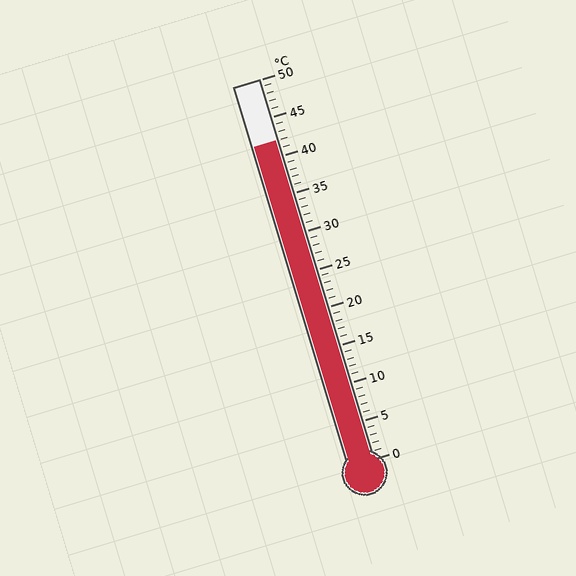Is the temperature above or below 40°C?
The temperature is above 40°C.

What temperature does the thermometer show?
The thermometer shows approximately 42°C.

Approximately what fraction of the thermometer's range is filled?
The thermometer is filled to approximately 85% of its range.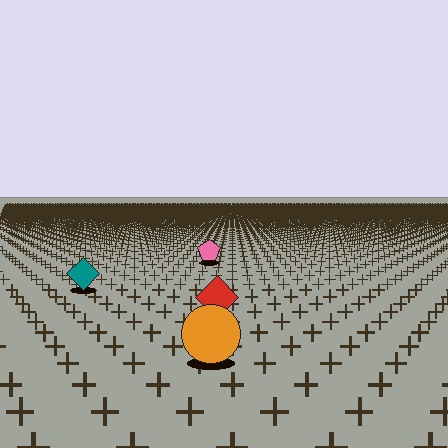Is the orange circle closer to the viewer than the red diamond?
Yes. The orange circle is closer — you can tell from the texture gradient: the ground texture is coarser near it.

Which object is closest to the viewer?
The orange circle is closest. The texture marks near it are larger and more spread out.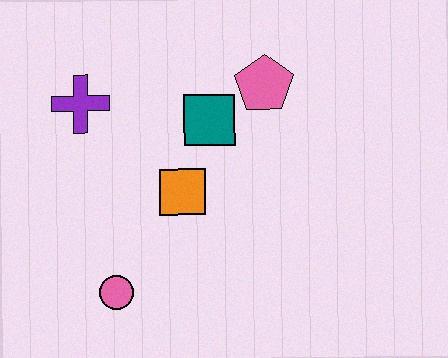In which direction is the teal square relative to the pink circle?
The teal square is above the pink circle.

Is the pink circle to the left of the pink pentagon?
Yes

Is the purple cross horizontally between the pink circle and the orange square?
No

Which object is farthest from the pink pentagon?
The pink circle is farthest from the pink pentagon.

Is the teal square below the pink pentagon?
Yes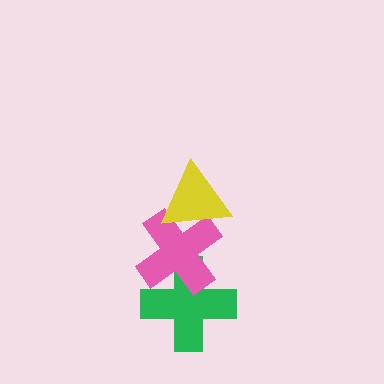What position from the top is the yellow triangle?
The yellow triangle is 1st from the top.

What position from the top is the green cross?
The green cross is 3rd from the top.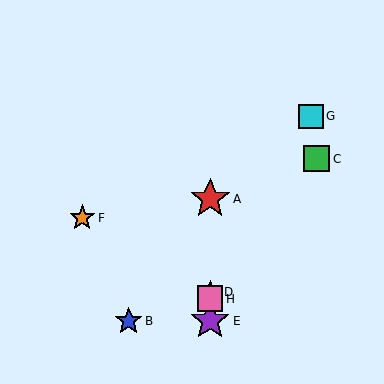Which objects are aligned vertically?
Objects A, D, E, H are aligned vertically.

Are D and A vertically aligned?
Yes, both are at x≈210.